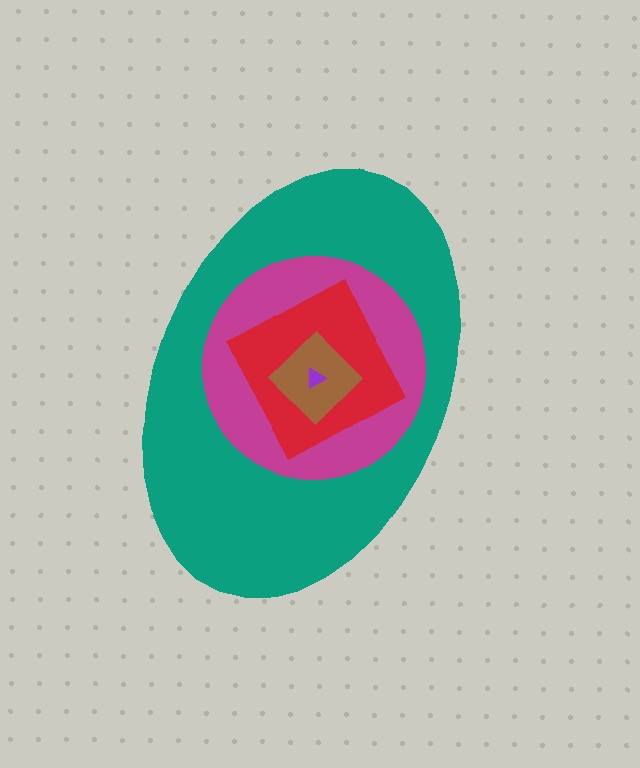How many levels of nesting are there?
5.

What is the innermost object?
The purple triangle.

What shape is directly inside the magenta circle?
The red square.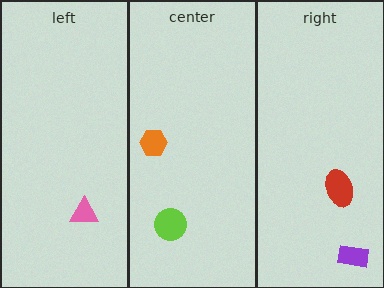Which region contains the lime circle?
The center region.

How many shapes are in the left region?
1.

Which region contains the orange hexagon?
The center region.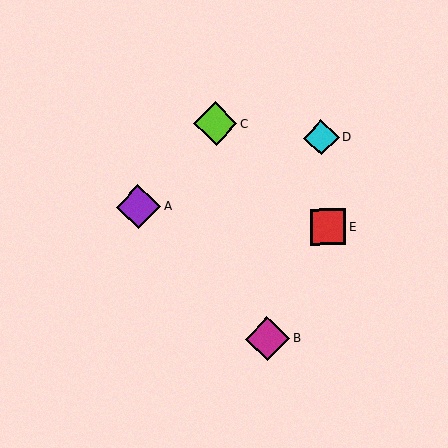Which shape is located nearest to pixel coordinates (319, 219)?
The red square (labeled E) at (328, 227) is nearest to that location.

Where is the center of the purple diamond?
The center of the purple diamond is at (138, 207).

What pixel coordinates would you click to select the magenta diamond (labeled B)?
Click at (268, 339) to select the magenta diamond B.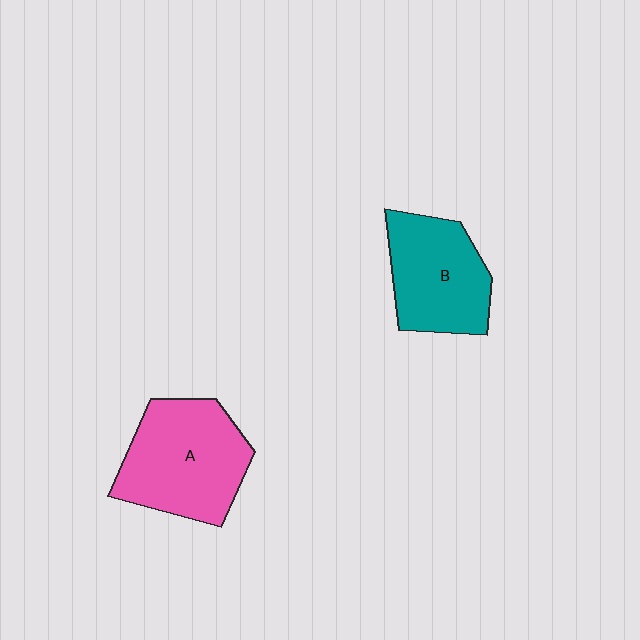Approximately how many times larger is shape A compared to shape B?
Approximately 1.2 times.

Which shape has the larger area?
Shape A (pink).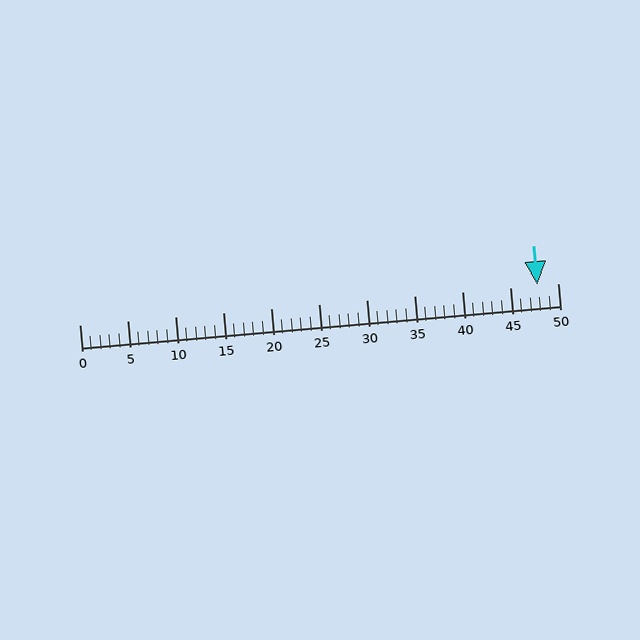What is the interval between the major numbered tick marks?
The major tick marks are spaced 5 units apart.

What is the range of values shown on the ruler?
The ruler shows values from 0 to 50.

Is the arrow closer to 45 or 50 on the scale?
The arrow is closer to 50.